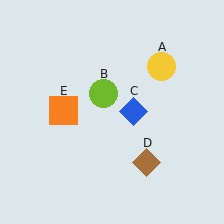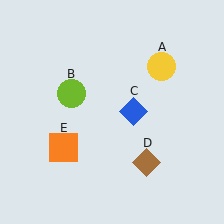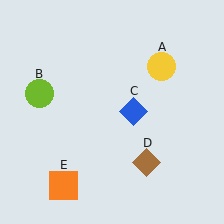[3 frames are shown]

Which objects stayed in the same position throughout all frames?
Yellow circle (object A) and blue diamond (object C) and brown diamond (object D) remained stationary.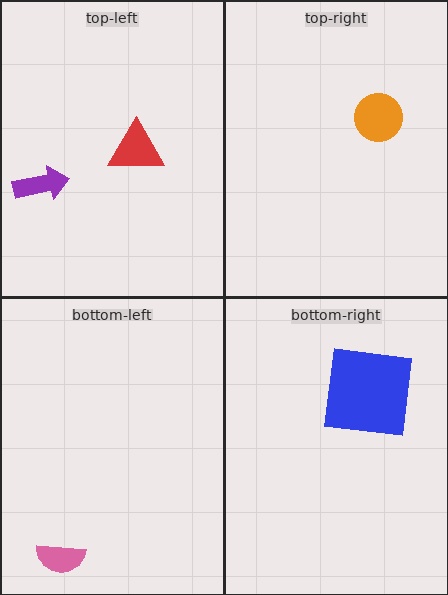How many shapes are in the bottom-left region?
1.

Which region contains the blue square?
The bottom-right region.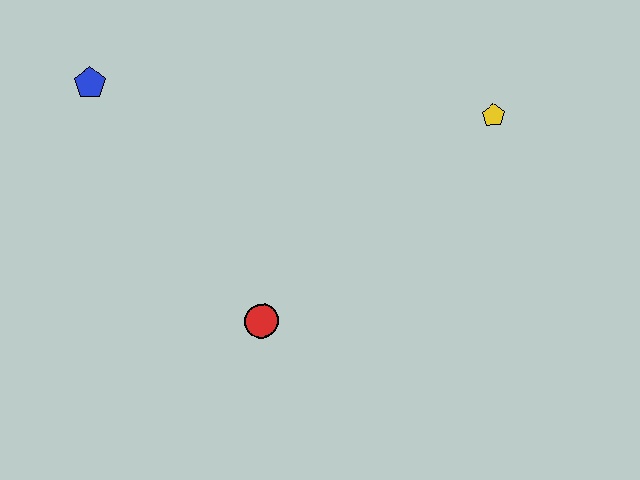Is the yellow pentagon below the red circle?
No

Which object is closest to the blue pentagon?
The red circle is closest to the blue pentagon.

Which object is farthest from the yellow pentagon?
The blue pentagon is farthest from the yellow pentagon.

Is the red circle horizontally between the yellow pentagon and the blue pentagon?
Yes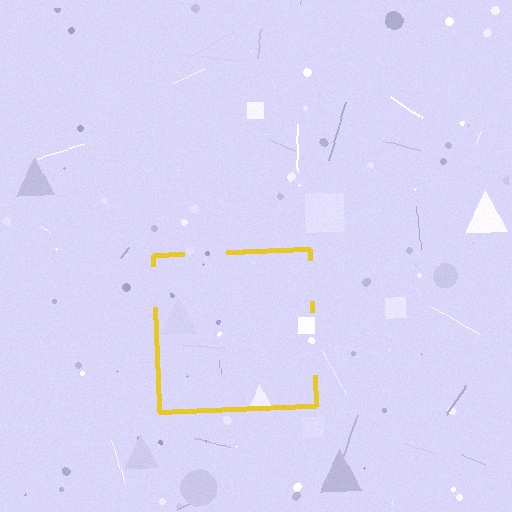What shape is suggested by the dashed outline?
The dashed outline suggests a square.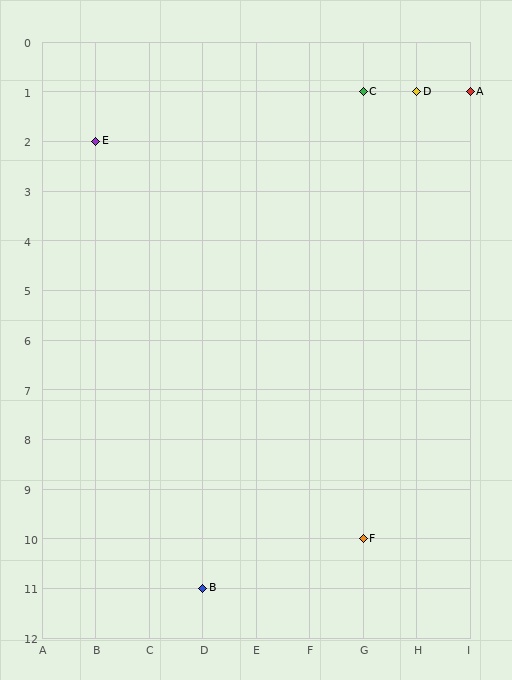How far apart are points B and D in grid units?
Points B and D are 4 columns and 10 rows apart (about 10.8 grid units diagonally).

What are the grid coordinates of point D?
Point D is at grid coordinates (H, 1).